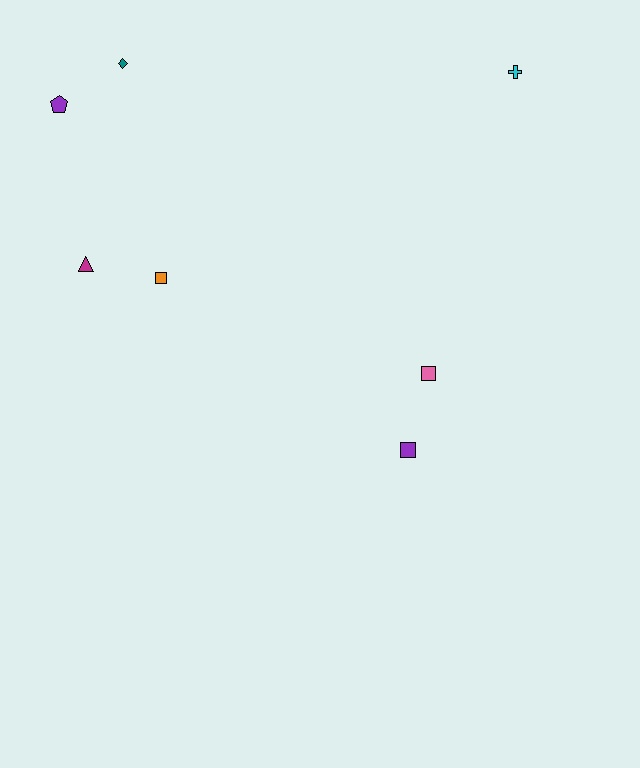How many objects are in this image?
There are 7 objects.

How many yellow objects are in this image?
There are no yellow objects.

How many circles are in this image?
There are no circles.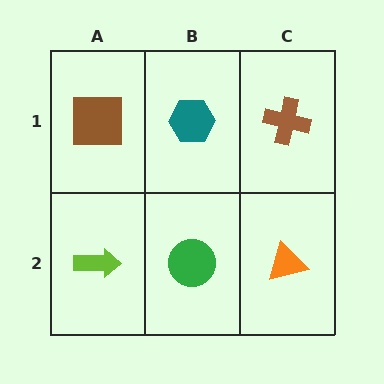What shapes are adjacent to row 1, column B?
A green circle (row 2, column B), a brown square (row 1, column A), a brown cross (row 1, column C).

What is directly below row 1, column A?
A lime arrow.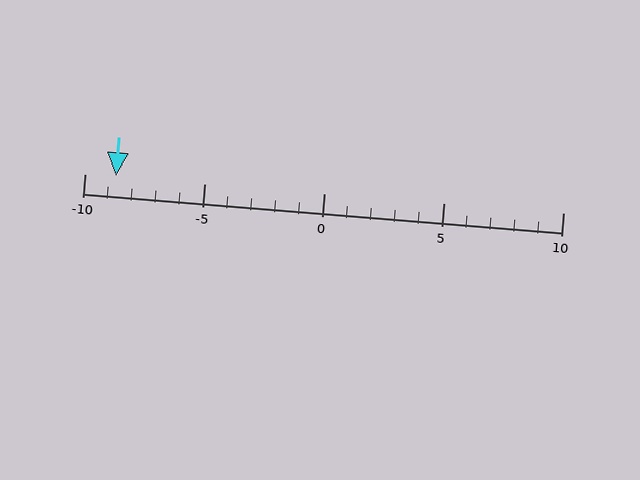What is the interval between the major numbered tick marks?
The major tick marks are spaced 5 units apart.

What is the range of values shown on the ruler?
The ruler shows values from -10 to 10.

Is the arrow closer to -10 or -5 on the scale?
The arrow is closer to -10.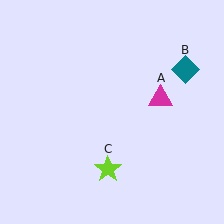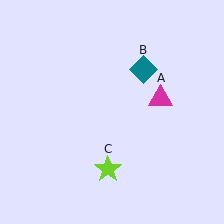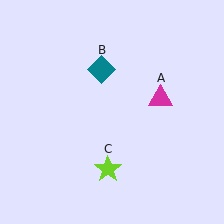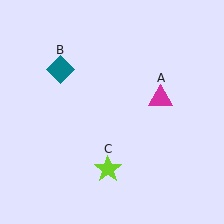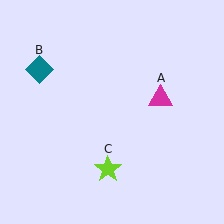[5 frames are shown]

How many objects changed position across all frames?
1 object changed position: teal diamond (object B).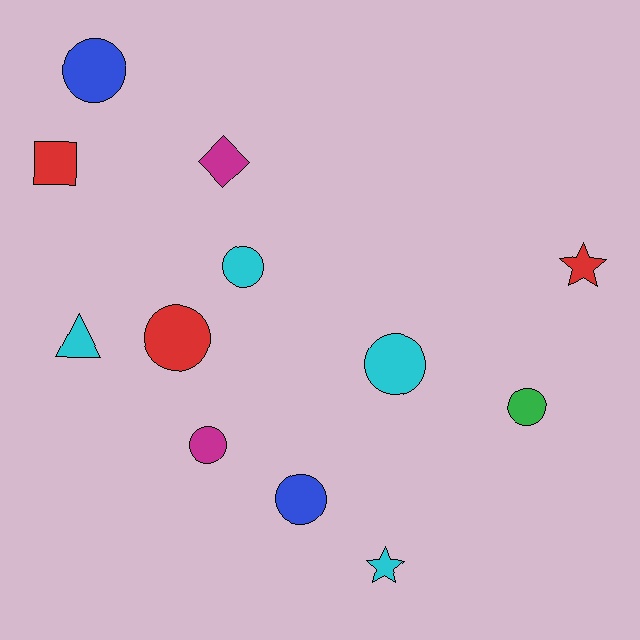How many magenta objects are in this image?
There are 2 magenta objects.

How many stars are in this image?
There are 2 stars.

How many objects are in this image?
There are 12 objects.